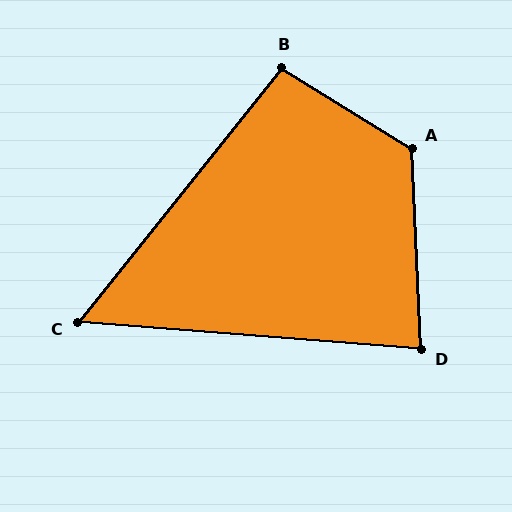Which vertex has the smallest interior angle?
C, at approximately 56 degrees.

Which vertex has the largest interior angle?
A, at approximately 124 degrees.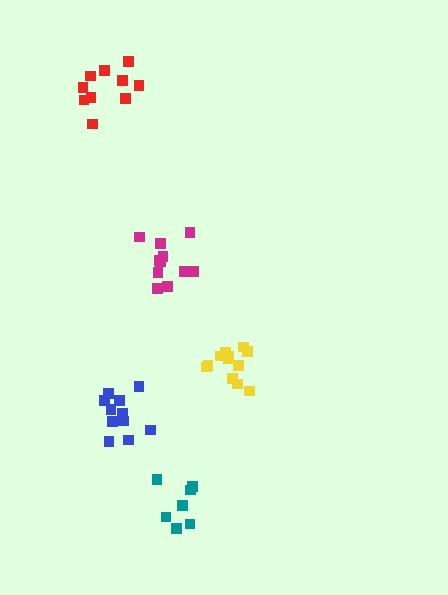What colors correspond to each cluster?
The clusters are colored: red, magenta, yellow, blue, teal.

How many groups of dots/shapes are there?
There are 5 groups.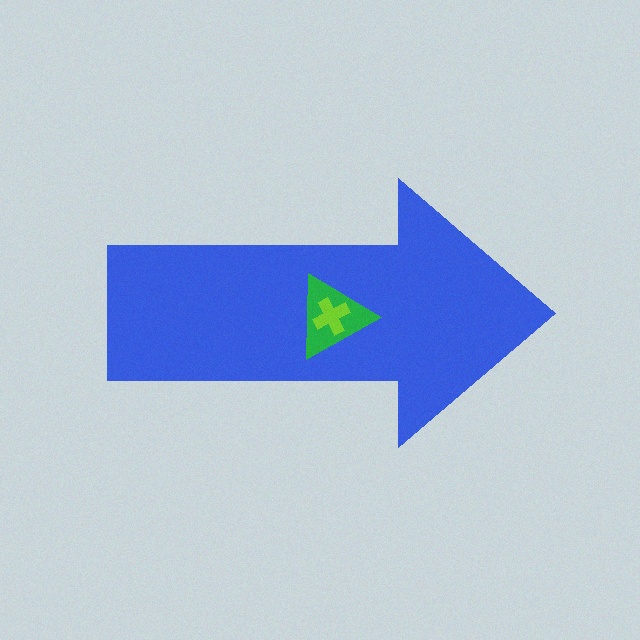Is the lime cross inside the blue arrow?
Yes.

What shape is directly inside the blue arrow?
The green triangle.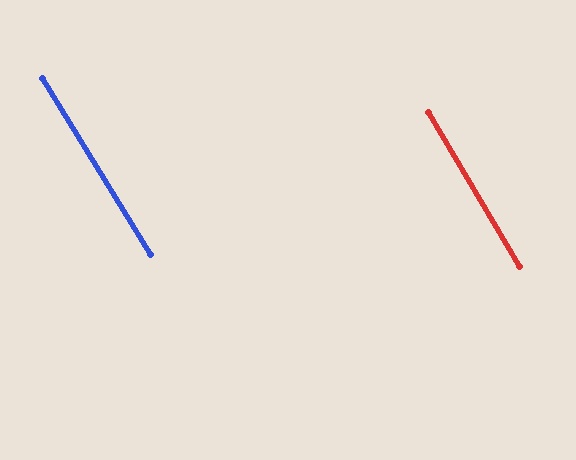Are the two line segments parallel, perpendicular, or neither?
Parallel — their directions differ by only 1.0°.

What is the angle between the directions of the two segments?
Approximately 1 degree.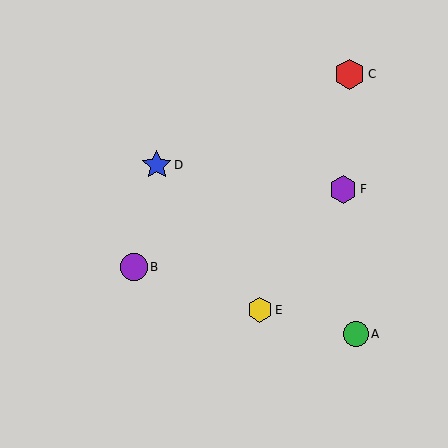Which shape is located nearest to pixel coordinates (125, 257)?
The purple circle (labeled B) at (134, 267) is nearest to that location.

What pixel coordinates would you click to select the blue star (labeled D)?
Click at (157, 165) to select the blue star D.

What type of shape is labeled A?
Shape A is a green circle.